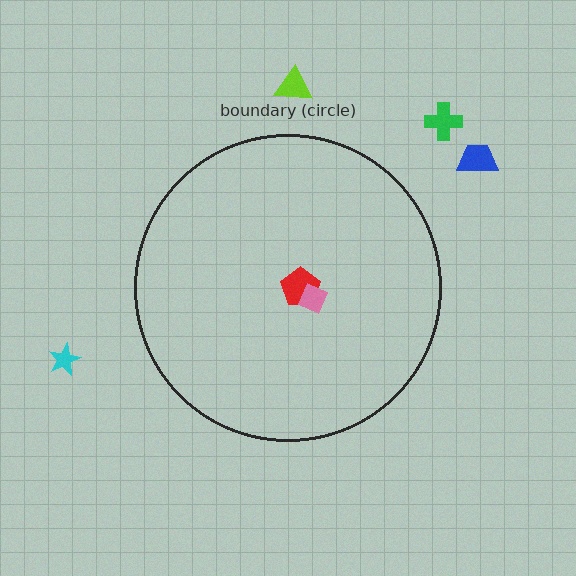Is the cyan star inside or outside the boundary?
Outside.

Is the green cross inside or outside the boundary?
Outside.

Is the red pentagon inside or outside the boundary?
Inside.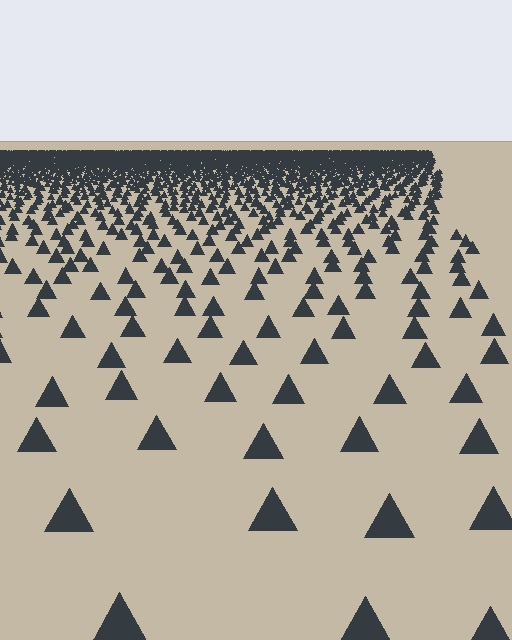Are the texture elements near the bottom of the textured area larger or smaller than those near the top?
Larger. Near the bottom, elements are closer to the viewer and appear at a bigger on-screen size.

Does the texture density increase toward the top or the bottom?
Density increases toward the top.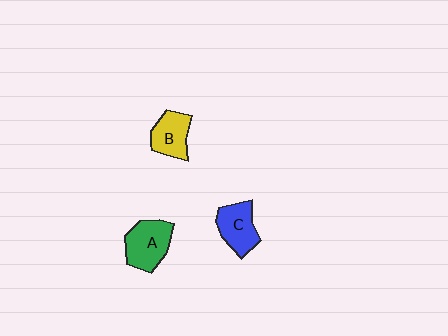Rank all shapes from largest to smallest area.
From largest to smallest: A (green), C (blue), B (yellow).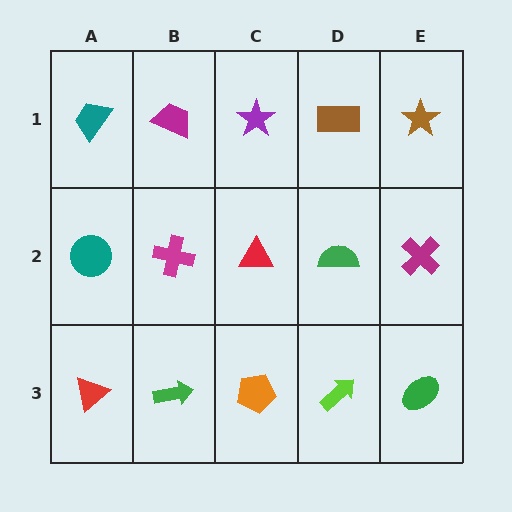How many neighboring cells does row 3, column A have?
2.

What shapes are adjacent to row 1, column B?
A magenta cross (row 2, column B), a teal trapezoid (row 1, column A), a purple star (row 1, column C).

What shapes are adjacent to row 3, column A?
A teal circle (row 2, column A), a green arrow (row 3, column B).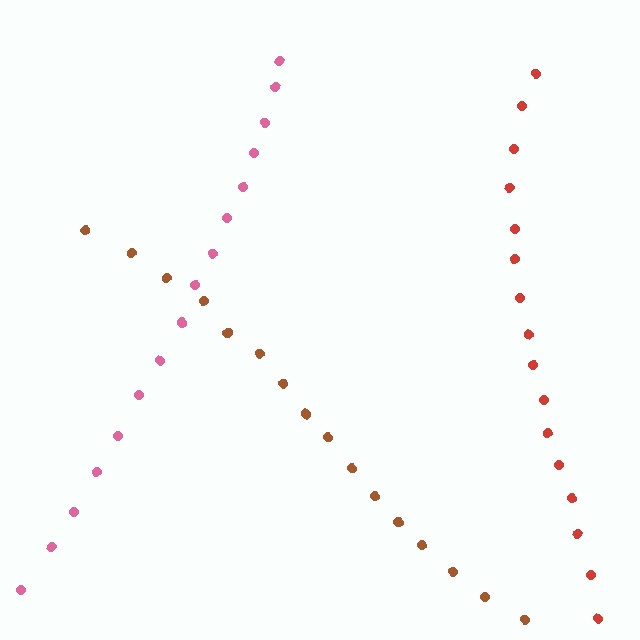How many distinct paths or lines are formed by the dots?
There are 3 distinct paths.